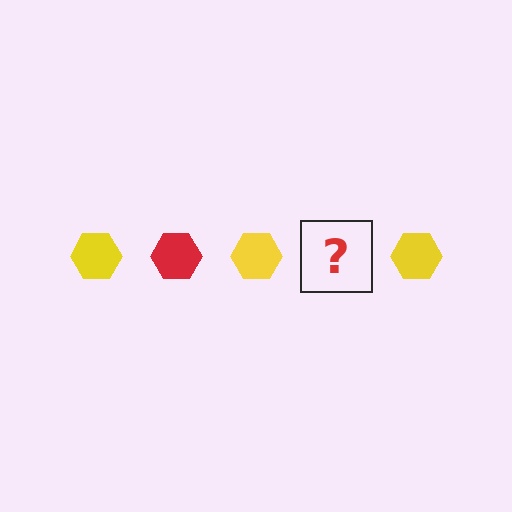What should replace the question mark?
The question mark should be replaced with a red hexagon.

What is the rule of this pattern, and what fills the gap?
The rule is that the pattern cycles through yellow, red hexagons. The gap should be filled with a red hexagon.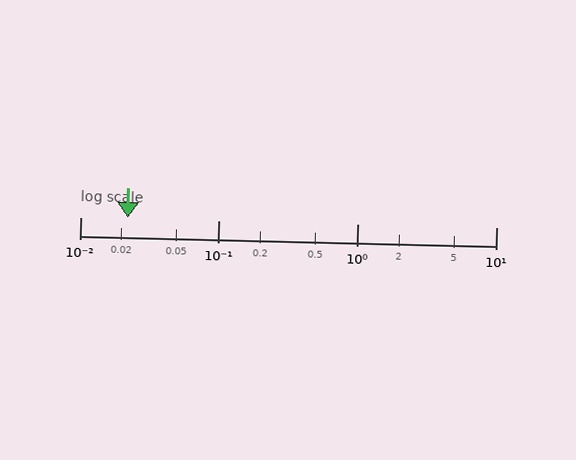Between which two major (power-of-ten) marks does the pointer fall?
The pointer is between 0.01 and 0.1.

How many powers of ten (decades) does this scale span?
The scale spans 3 decades, from 0.01 to 10.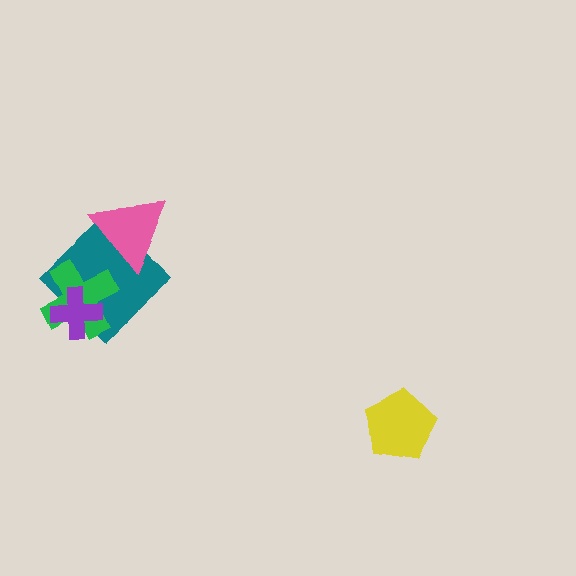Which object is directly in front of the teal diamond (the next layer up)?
The green cross is directly in front of the teal diamond.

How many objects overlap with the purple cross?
2 objects overlap with the purple cross.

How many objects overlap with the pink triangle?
1 object overlaps with the pink triangle.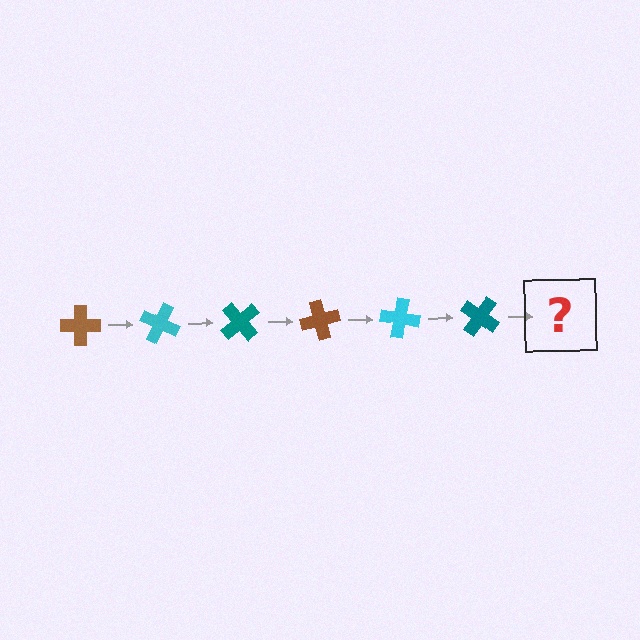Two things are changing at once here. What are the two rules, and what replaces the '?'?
The two rules are that it rotates 25 degrees each step and the color cycles through brown, cyan, and teal. The '?' should be a brown cross, rotated 150 degrees from the start.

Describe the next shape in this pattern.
It should be a brown cross, rotated 150 degrees from the start.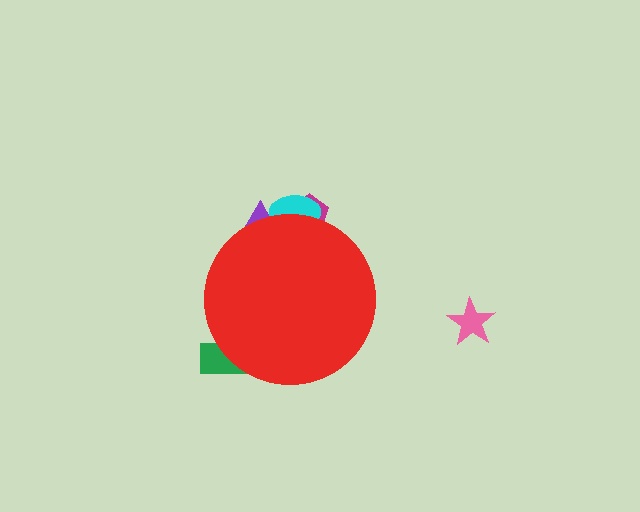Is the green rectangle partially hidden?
Yes, the green rectangle is partially hidden behind the red circle.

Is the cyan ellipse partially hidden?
Yes, the cyan ellipse is partially hidden behind the red circle.